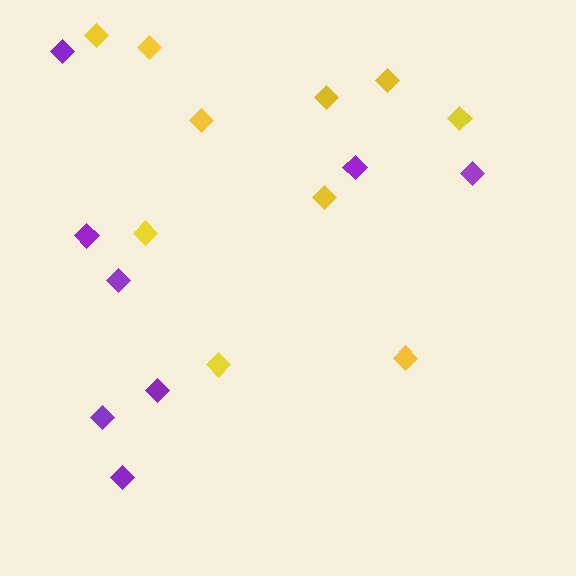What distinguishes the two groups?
There are 2 groups: one group of yellow diamonds (10) and one group of purple diamonds (8).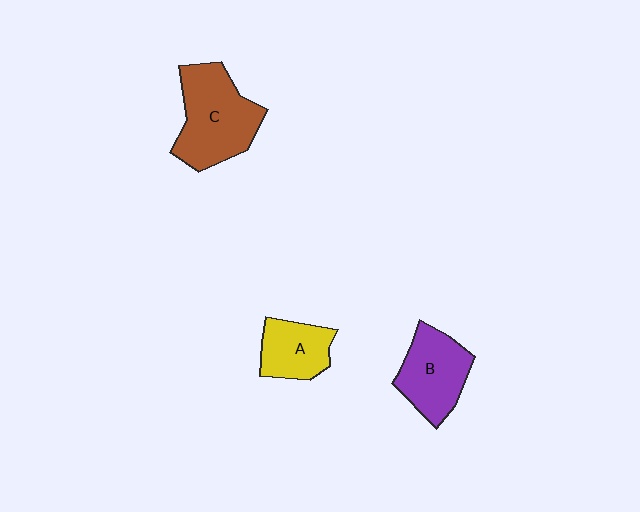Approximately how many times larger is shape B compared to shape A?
Approximately 1.3 times.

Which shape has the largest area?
Shape C (brown).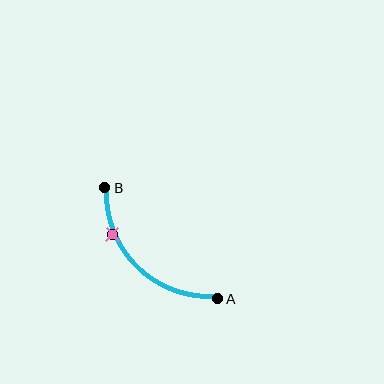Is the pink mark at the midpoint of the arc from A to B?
No. The pink mark lies on the arc but is closer to endpoint B. The arc midpoint would be at the point on the curve equidistant along the arc from both A and B.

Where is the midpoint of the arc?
The arc midpoint is the point on the curve farthest from the straight line joining A and B. It sits below and to the left of that line.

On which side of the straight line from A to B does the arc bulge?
The arc bulges below and to the left of the straight line connecting A and B.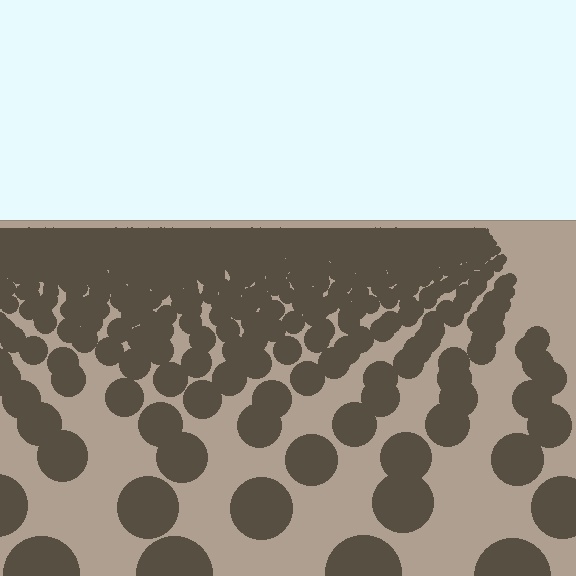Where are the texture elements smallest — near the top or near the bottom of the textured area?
Near the top.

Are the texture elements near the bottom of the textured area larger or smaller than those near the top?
Larger. Near the bottom, elements are closer to the viewer and appear at a bigger on-screen size.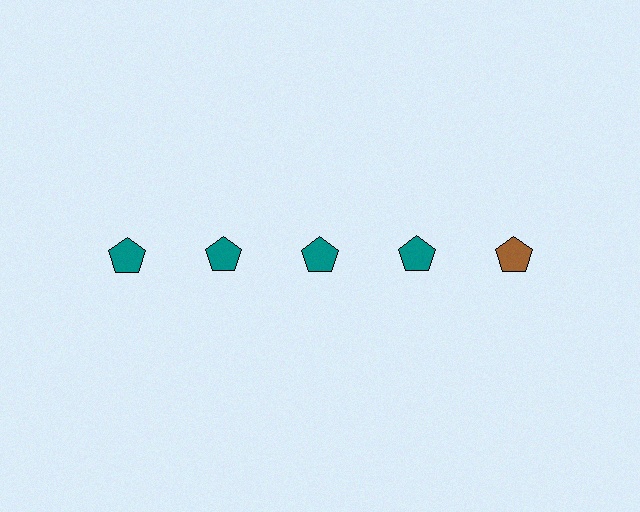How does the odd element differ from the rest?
It has a different color: brown instead of teal.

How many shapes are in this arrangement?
There are 5 shapes arranged in a grid pattern.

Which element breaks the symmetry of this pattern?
The brown pentagon in the top row, rightmost column breaks the symmetry. All other shapes are teal pentagons.